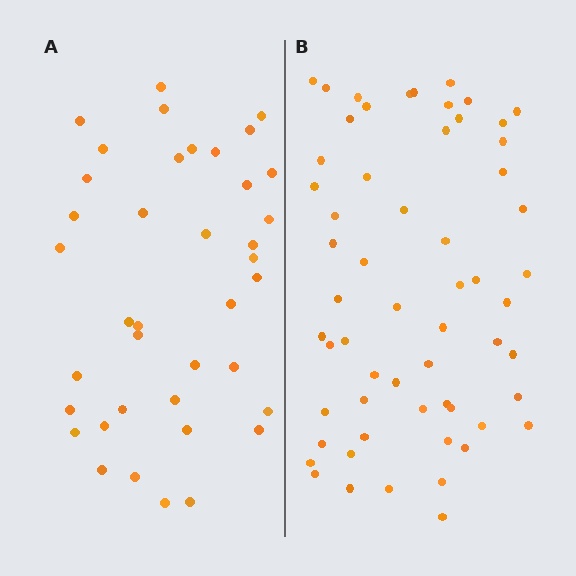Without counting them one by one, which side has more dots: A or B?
Region B (the right region) has more dots.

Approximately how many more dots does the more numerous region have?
Region B has approximately 20 more dots than region A.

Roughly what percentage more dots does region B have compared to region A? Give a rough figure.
About 50% more.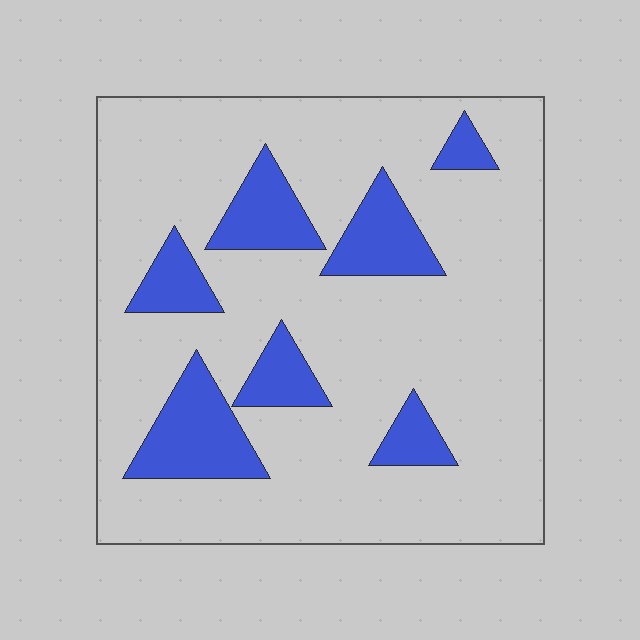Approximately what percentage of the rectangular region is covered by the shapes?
Approximately 20%.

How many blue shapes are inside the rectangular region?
7.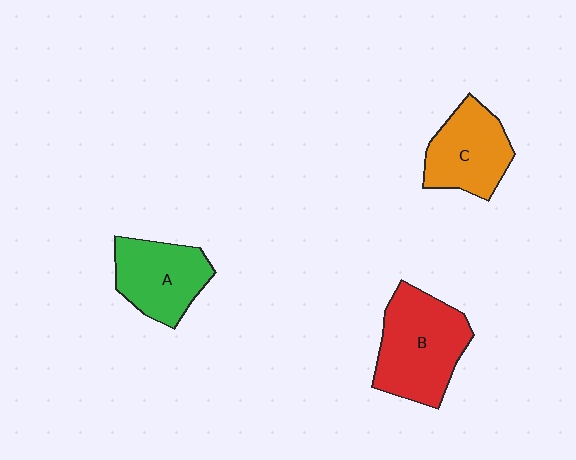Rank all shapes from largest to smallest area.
From largest to smallest: B (red), A (green), C (orange).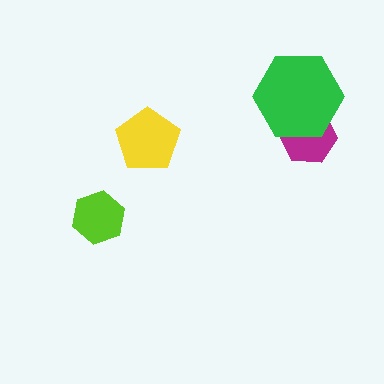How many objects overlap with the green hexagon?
1 object overlaps with the green hexagon.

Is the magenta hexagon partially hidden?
Yes, it is partially covered by another shape.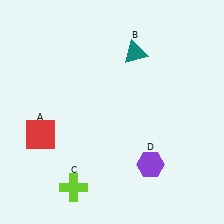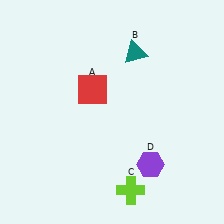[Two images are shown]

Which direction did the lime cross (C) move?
The lime cross (C) moved right.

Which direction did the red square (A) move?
The red square (A) moved right.